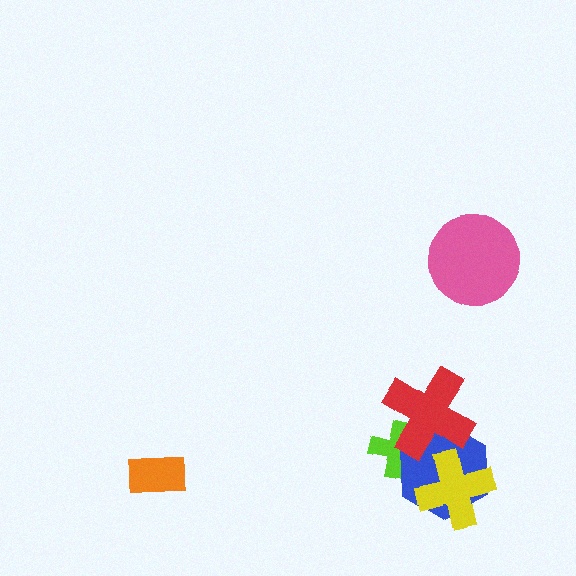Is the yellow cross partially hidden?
No, no other shape covers it.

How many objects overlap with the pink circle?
0 objects overlap with the pink circle.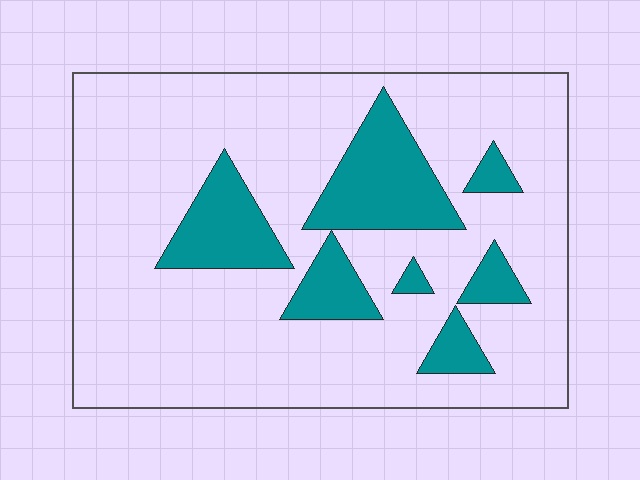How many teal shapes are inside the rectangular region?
7.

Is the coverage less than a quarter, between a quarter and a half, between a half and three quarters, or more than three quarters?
Less than a quarter.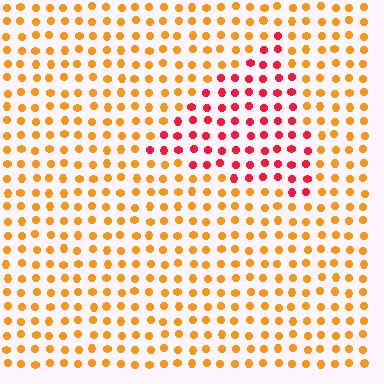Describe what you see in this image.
The image is filled with small orange elements in a uniform arrangement. A triangle-shaped region is visible where the elements are tinted to a slightly different hue, forming a subtle color boundary.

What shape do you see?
I see a triangle.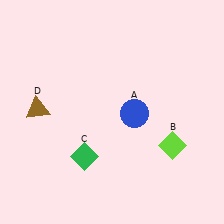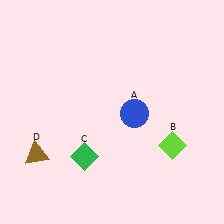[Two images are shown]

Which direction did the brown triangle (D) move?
The brown triangle (D) moved down.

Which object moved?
The brown triangle (D) moved down.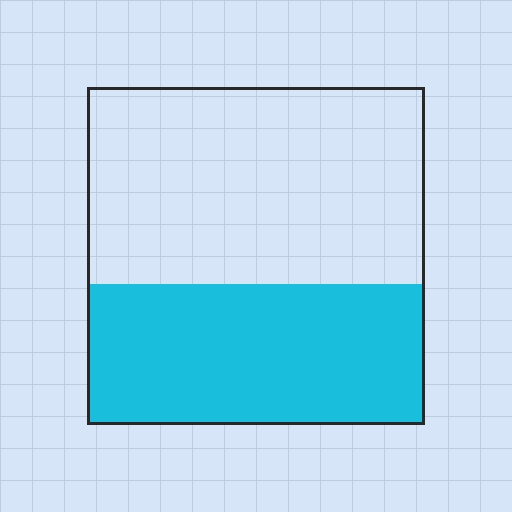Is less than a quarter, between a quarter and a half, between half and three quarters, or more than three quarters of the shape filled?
Between a quarter and a half.